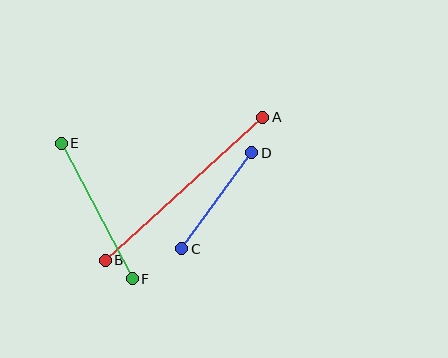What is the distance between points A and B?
The distance is approximately 213 pixels.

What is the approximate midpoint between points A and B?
The midpoint is at approximately (184, 189) pixels.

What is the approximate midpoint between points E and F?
The midpoint is at approximately (97, 211) pixels.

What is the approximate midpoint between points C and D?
The midpoint is at approximately (217, 201) pixels.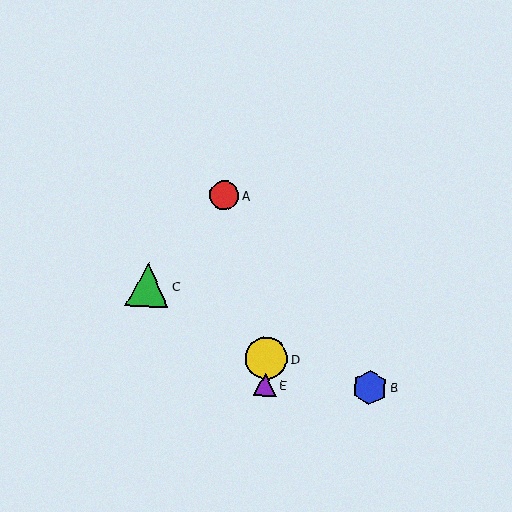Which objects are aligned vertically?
Objects D, E are aligned vertically.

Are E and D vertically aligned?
Yes, both are at x≈265.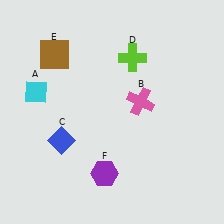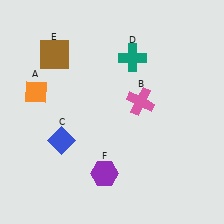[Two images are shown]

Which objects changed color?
A changed from cyan to orange. D changed from lime to teal.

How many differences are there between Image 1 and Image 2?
There are 2 differences between the two images.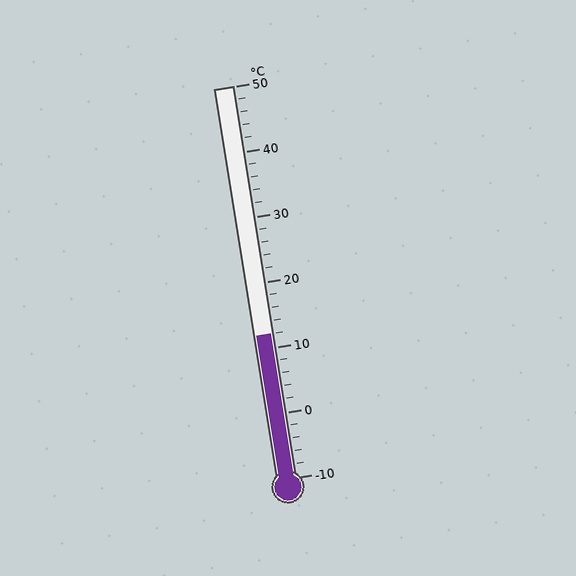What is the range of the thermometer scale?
The thermometer scale ranges from -10°C to 50°C.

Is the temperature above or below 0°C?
The temperature is above 0°C.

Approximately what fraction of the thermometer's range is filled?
The thermometer is filled to approximately 35% of its range.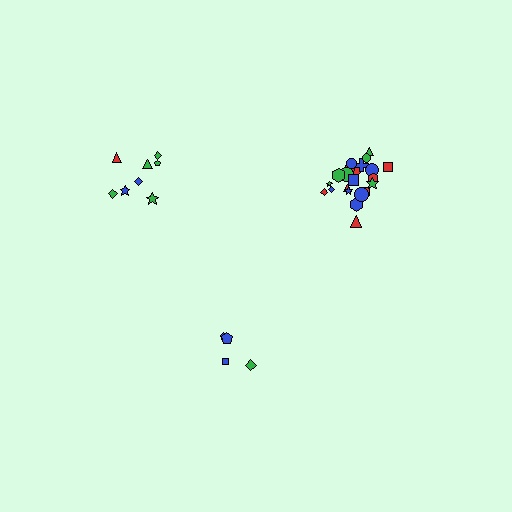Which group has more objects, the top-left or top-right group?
The top-right group.